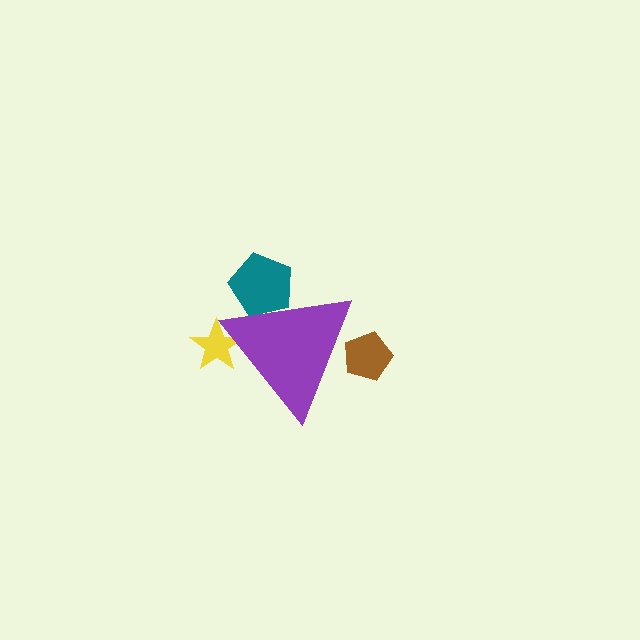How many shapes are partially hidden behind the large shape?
3 shapes are partially hidden.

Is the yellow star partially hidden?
Yes, the yellow star is partially hidden behind the purple triangle.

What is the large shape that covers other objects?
A purple triangle.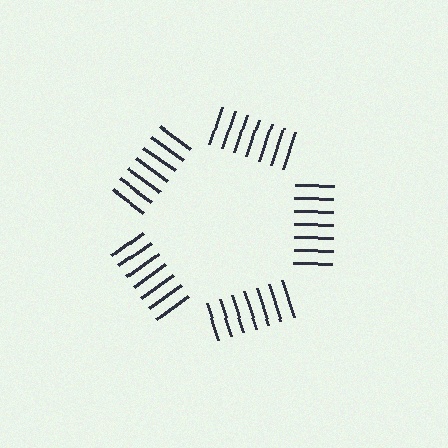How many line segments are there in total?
35 — 7 along each of the 5 edges.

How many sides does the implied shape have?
5 sides — the line-ends trace a pentagon.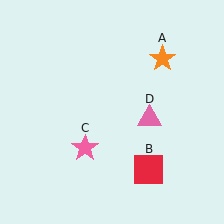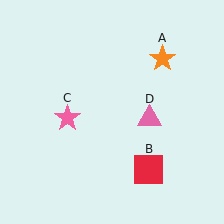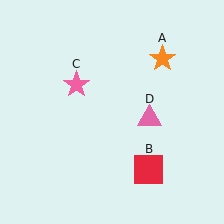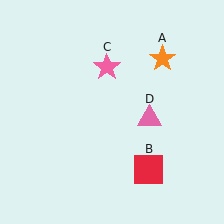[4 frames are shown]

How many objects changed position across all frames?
1 object changed position: pink star (object C).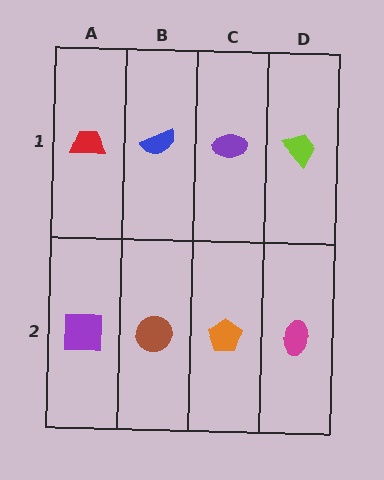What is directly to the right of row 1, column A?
A blue semicircle.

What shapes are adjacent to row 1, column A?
A purple square (row 2, column A), a blue semicircle (row 1, column B).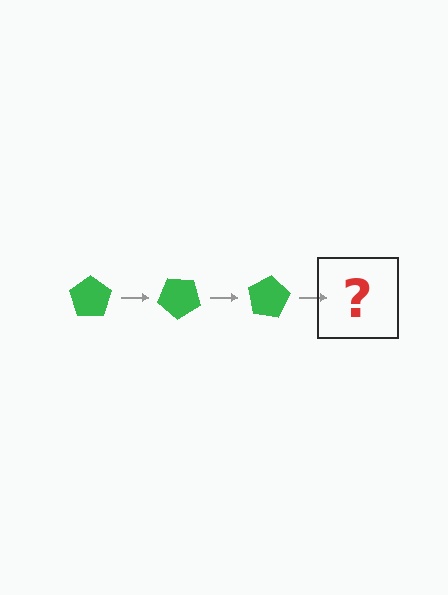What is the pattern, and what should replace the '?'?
The pattern is that the pentagon rotates 40 degrees each step. The '?' should be a green pentagon rotated 120 degrees.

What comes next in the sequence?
The next element should be a green pentagon rotated 120 degrees.